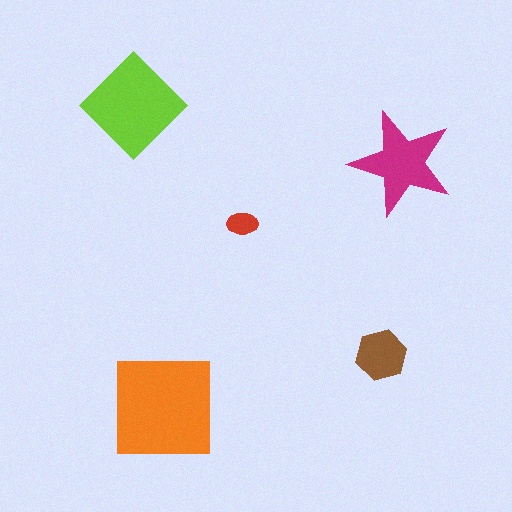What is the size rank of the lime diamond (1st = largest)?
2nd.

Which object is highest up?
The lime diamond is topmost.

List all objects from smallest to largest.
The red ellipse, the brown hexagon, the magenta star, the lime diamond, the orange square.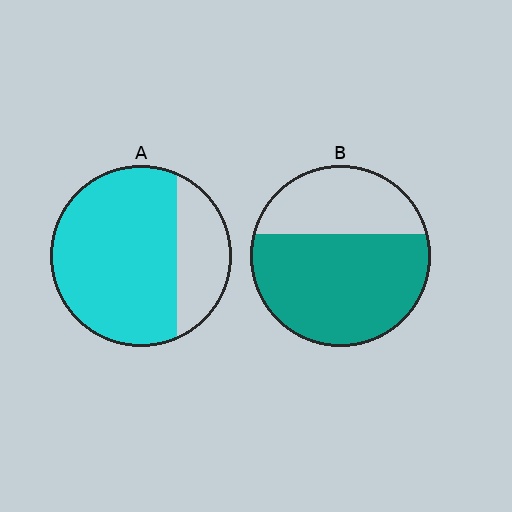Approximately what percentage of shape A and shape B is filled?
A is approximately 75% and B is approximately 65%.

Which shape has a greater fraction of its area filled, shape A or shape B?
Shape A.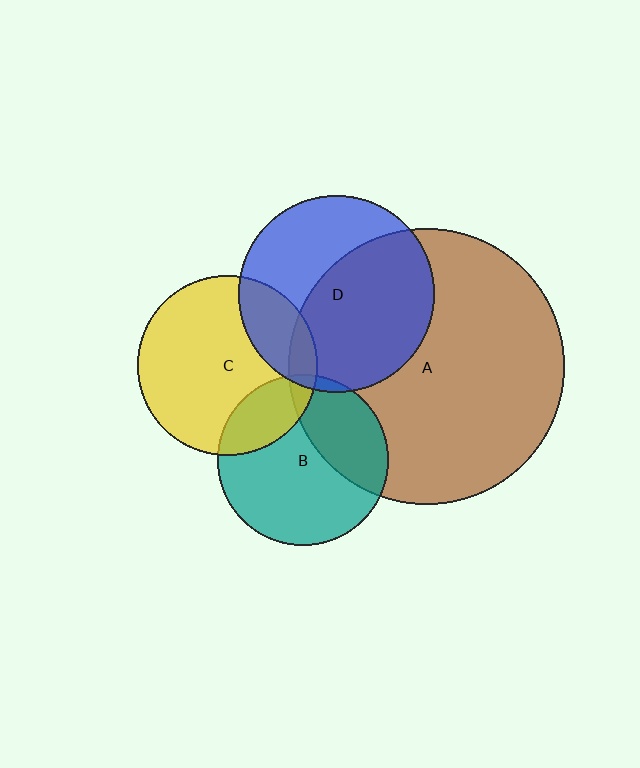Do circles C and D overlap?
Yes.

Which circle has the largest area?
Circle A (brown).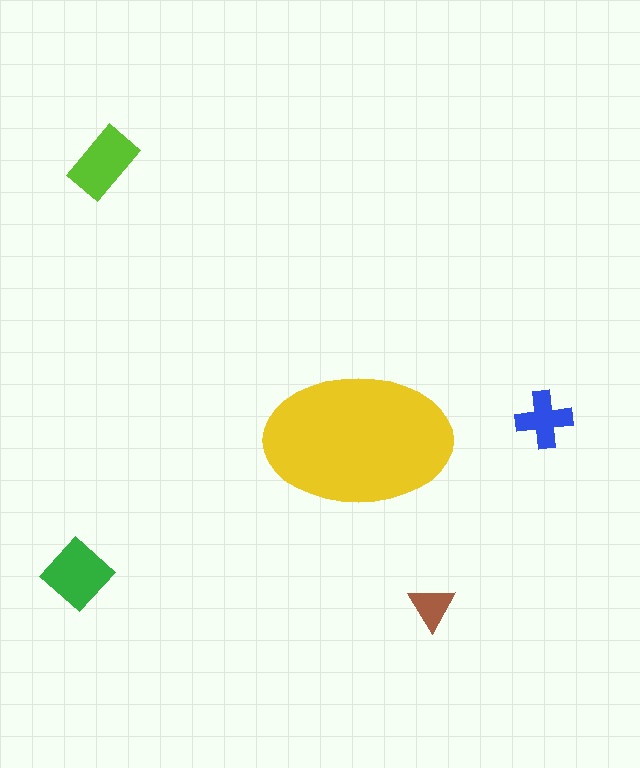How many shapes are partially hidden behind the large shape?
0 shapes are partially hidden.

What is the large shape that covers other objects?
A yellow ellipse.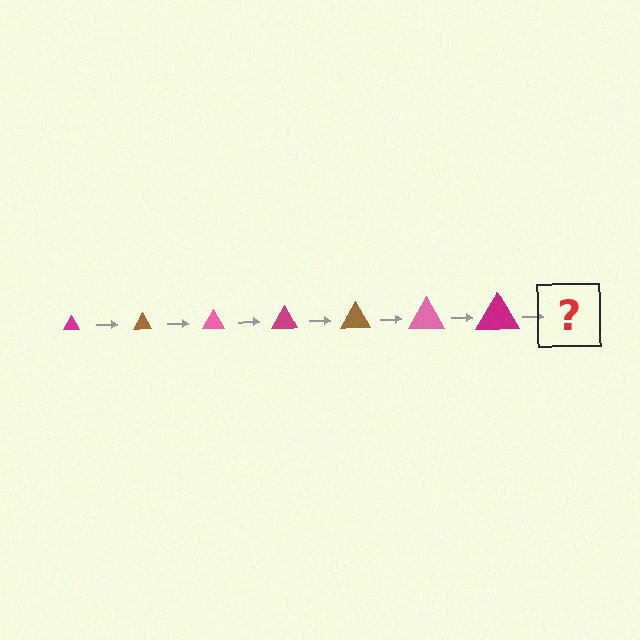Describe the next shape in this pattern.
It should be a brown triangle, larger than the previous one.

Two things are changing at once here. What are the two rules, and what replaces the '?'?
The two rules are that the triangle grows larger each step and the color cycles through magenta, brown, and pink. The '?' should be a brown triangle, larger than the previous one.